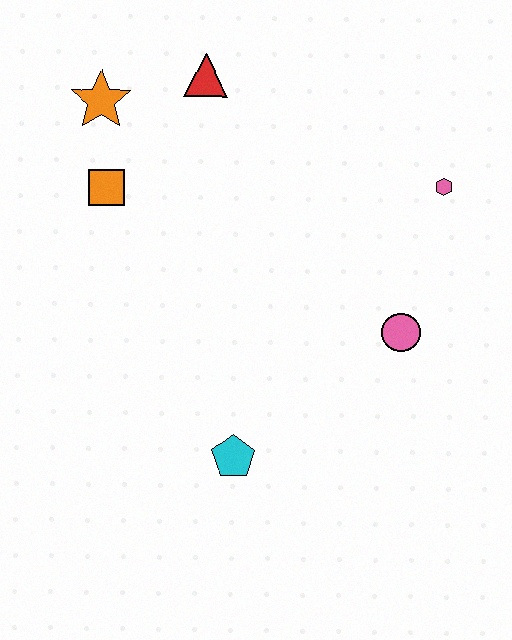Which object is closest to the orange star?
The orange square is closest to the orange star.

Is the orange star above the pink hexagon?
Yes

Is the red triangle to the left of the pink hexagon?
Yes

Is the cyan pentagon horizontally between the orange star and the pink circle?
Yes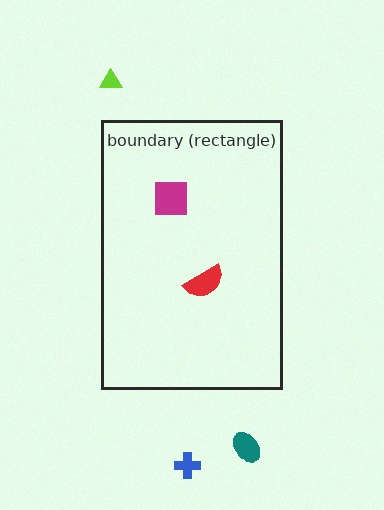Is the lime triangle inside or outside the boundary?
Outside.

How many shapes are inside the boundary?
2 inside, 3 outside.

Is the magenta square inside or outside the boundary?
Inside.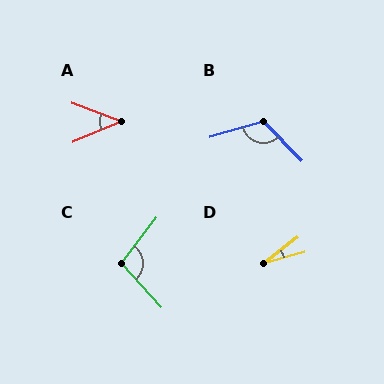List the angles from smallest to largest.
D (22°), A (43°), C (101°), B (119°).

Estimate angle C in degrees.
Approximately 101 degrees.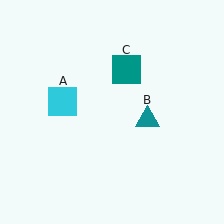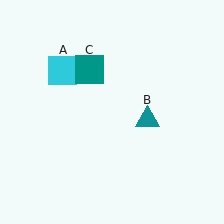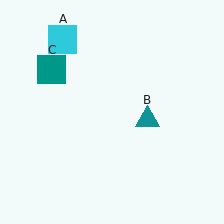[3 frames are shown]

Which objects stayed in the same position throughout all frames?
Teal triangle (object B) remained stationary.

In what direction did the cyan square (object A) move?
The cyan square (object A) moved up.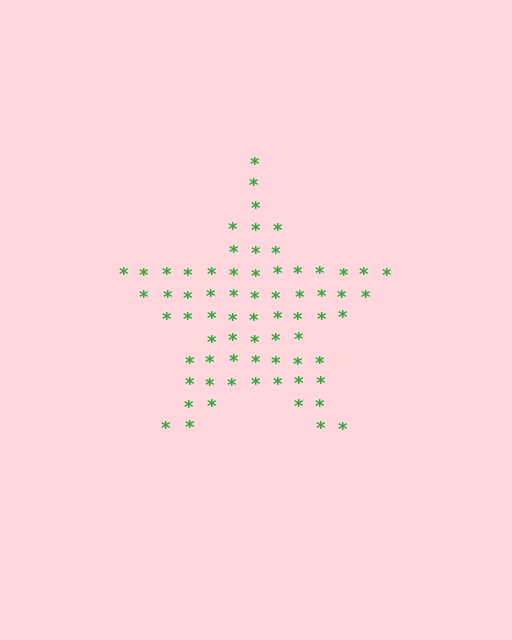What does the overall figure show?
The overall figure shows a star.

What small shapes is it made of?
It is made of small asterisks.